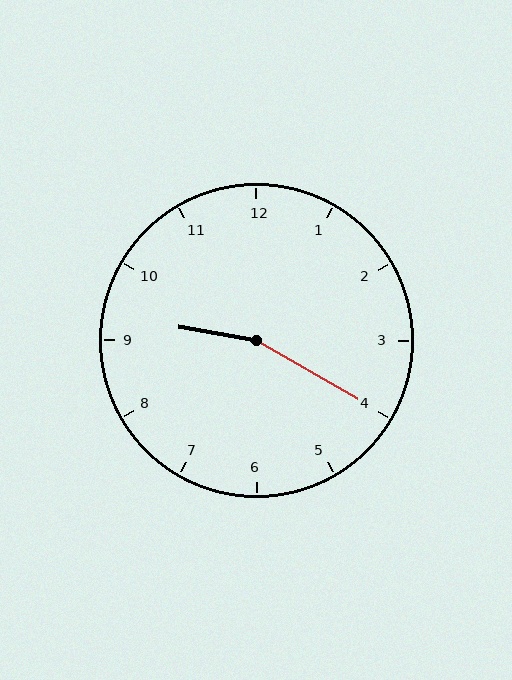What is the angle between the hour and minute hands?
Approximately 160 degrees.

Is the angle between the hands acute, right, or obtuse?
It is obtuse.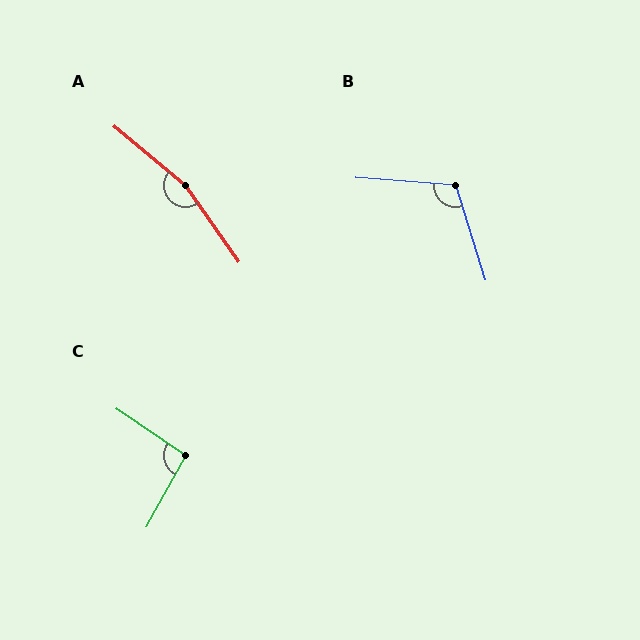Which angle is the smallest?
C, at approximately 95 degrees.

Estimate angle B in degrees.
Approximately 111 degrees.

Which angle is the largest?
A, at approximately 165 degrees.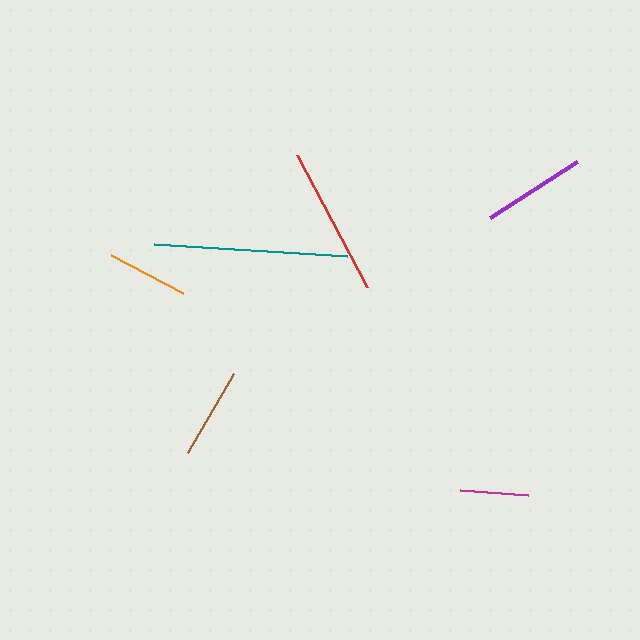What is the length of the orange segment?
The orange segment is approximately 81 pixels long.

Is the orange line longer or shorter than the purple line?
The purple line is longer than the orange line.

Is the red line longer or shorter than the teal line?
The teal line is longer than the red line.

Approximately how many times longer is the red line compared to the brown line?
The red line is approximately 1.6 times the length of the brown line.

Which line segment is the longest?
The teal line is the longest at approximately 194 pixels.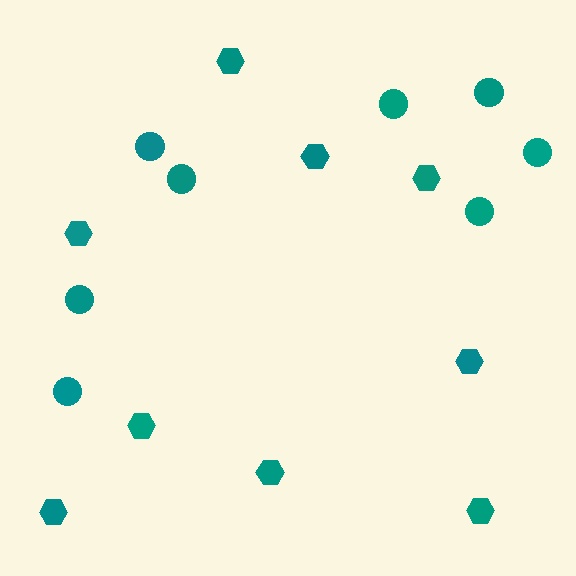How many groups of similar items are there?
There are 2 groups: one group of hexagons (9) and one group of circles (8).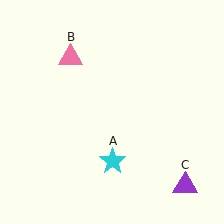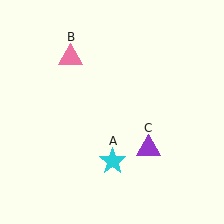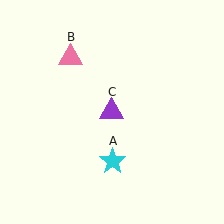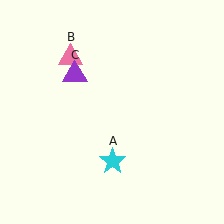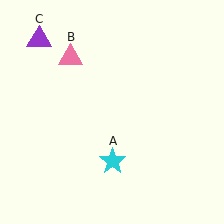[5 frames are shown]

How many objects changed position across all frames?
1 object changed position: purple triangle (object C).